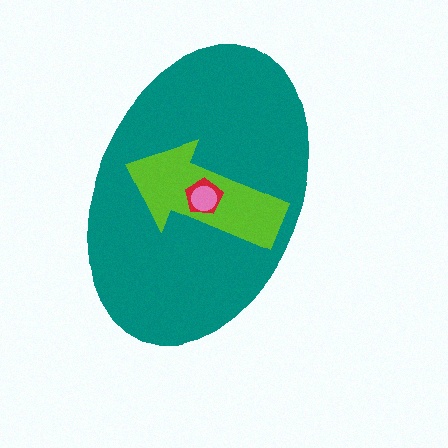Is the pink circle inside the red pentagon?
Yes.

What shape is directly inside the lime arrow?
The red pentagon.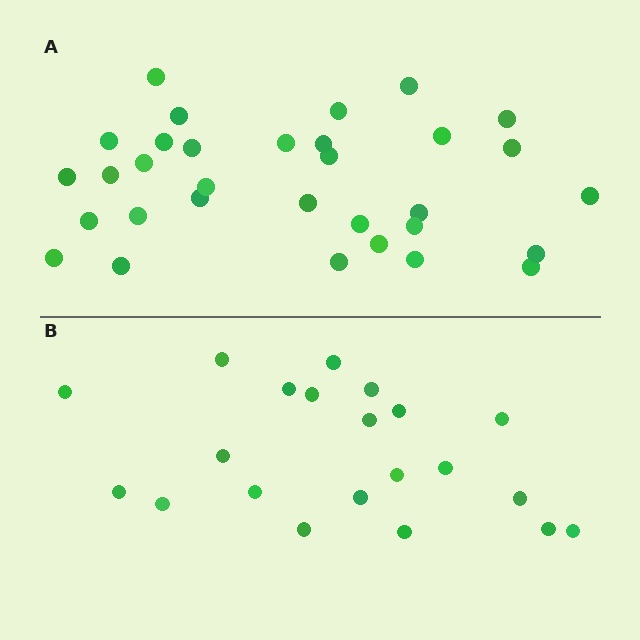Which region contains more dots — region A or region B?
Region A (the top region) has more dots.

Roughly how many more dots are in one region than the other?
Region A has roughly 12 or so more dots than region B.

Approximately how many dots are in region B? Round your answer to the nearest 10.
About 20 dots. (The exact count is 21, which rounds to 20.)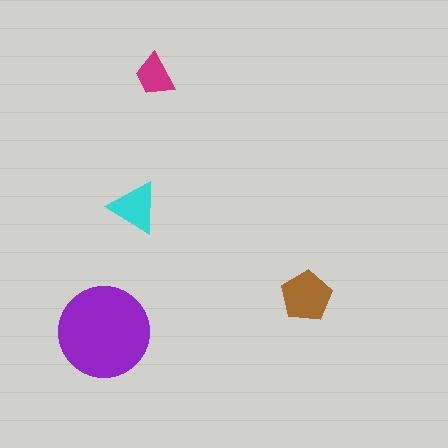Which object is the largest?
The purple circle.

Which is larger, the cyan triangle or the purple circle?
The purple circle.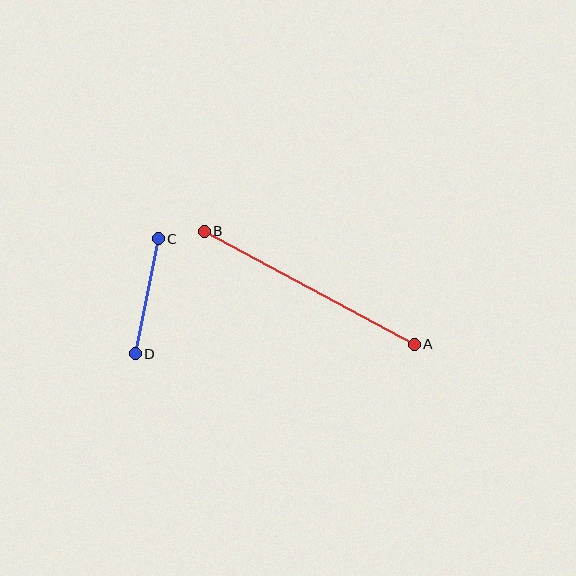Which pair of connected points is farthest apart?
Points A and B are farthest apart.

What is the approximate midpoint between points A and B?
The midpoint is at approximately (309, 288) pixels.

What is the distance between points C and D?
The distance is approximately 117 pixels.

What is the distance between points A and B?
The distance is approximately 238 pixels.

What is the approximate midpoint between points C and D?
The midpoint is at approximately (147, 296) pixels.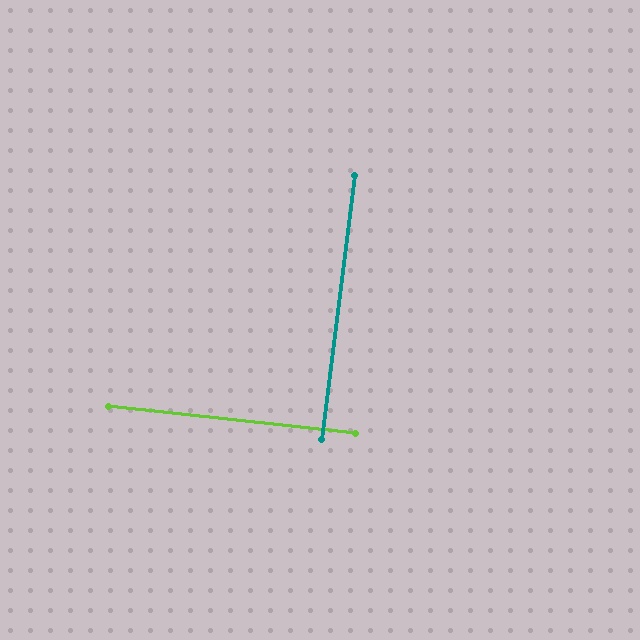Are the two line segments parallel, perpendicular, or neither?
Perpendicular — they meet at approximately 89°.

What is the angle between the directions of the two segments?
Approximately 89 degrees.